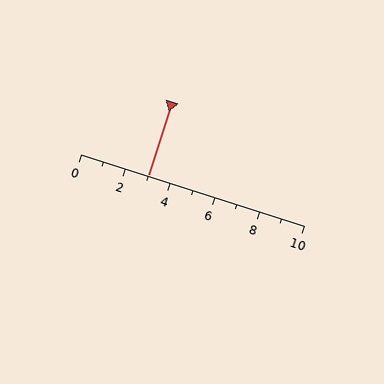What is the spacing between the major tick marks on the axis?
The major ticks are spaced 2 apart.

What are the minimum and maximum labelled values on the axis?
The axis runs from 0 to 10.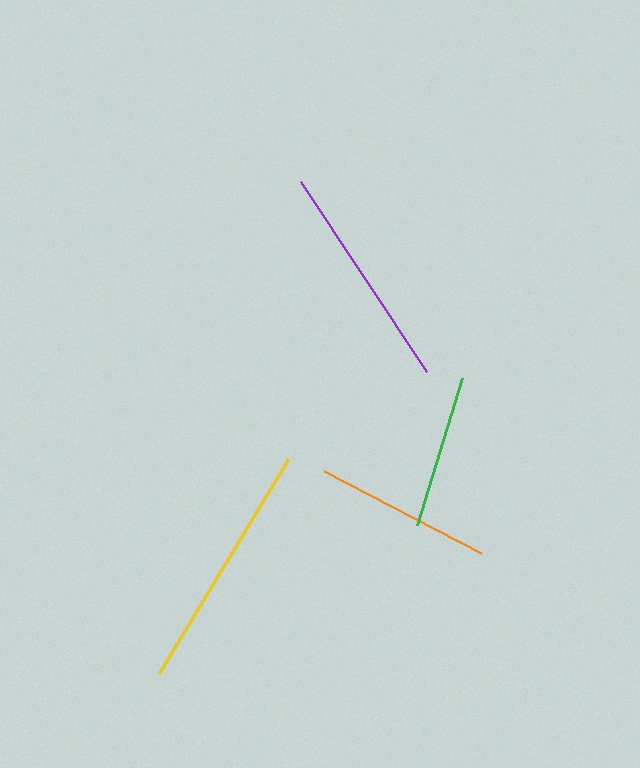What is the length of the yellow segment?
The yellow segment is approximately 250 pixels long.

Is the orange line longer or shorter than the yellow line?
The yellow line is longer than the orange line.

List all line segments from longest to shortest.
From longest to shortest: yellow, purple, orange, green.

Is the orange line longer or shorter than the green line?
The orange line is longer than the green line.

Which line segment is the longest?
The yellow line is the longest at approximately 250 pixels.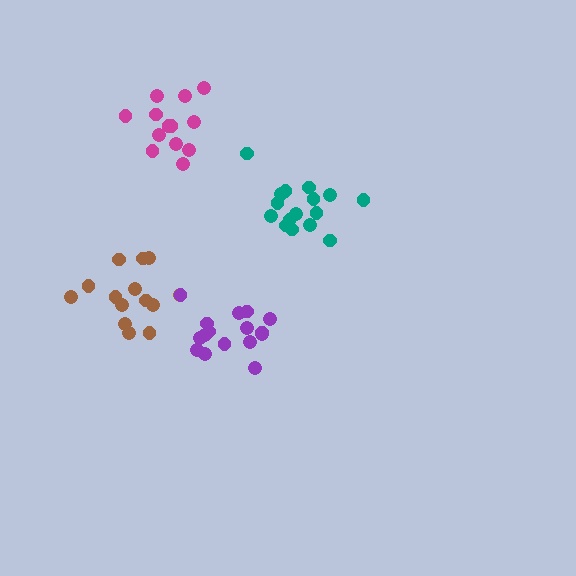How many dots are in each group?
Group 1: 14 dots, Group 2: 16 dots, Group 3: 16 dots, Group 4: 13 dots (59 total).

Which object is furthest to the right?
The teal cluster is rightmost.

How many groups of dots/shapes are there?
There are 4 groups.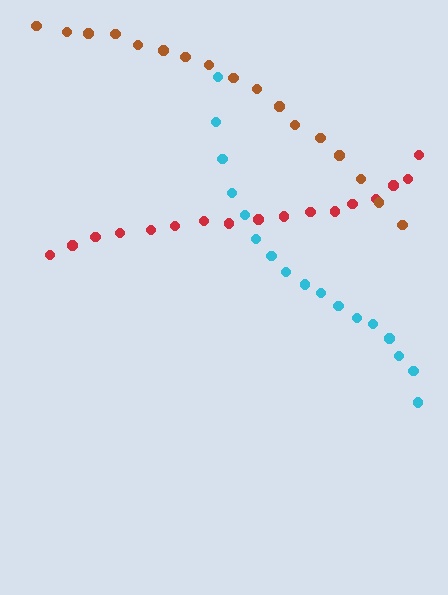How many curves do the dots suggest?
There are 3 distinct paths.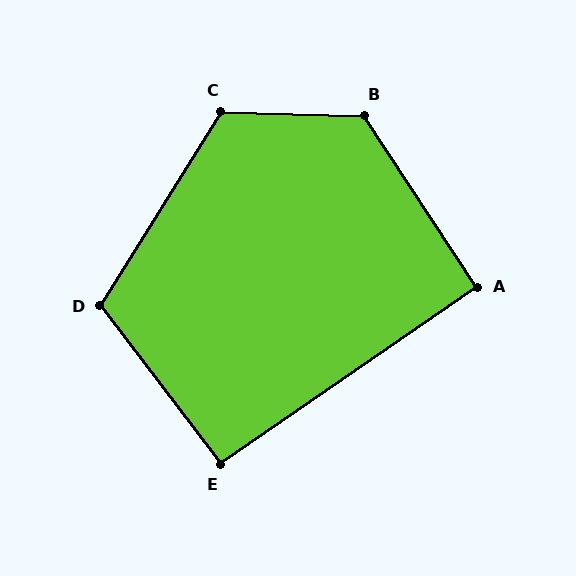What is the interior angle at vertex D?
Approximately 111 degrees (obtuse).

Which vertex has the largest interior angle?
B, at approximately 125 degrees.